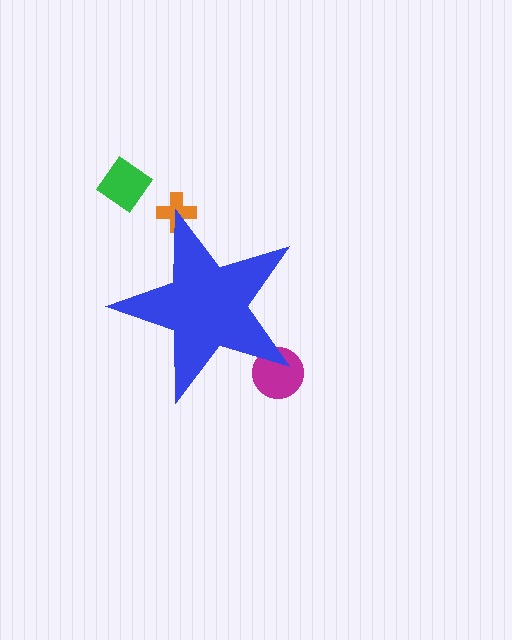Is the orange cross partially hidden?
Yes, the orange cross is partially hidden behind the blue star.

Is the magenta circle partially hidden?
Yes, the magenta circle is partially hidden behind the blue star.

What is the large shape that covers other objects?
A blue star.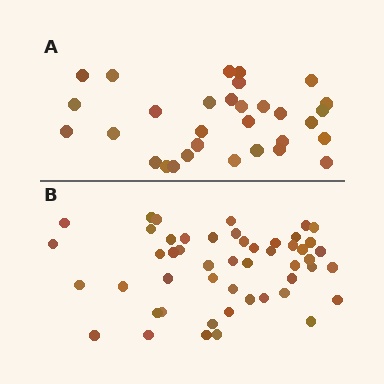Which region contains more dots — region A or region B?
Region B (the bottom region) has more dots.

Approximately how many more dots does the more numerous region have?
Region B has approximately 20 more dots than region A.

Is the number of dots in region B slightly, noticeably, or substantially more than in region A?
Region B has substantially more. The ratio is roughly 1.6 to 1.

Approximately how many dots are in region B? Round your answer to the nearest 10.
About 50 dots.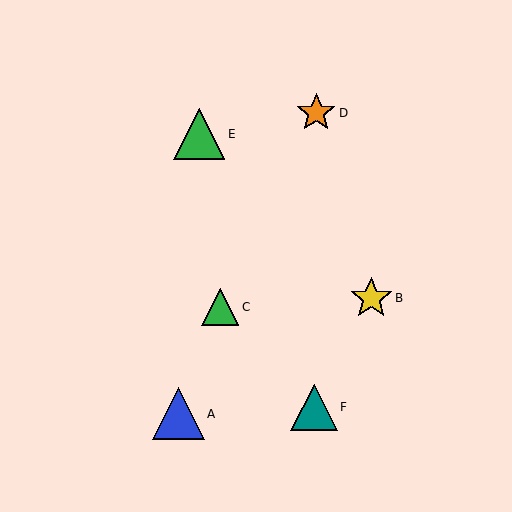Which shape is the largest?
The blue triangle (labeled A) is the largest.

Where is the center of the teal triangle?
The center of the teal triangle is at (314, 407).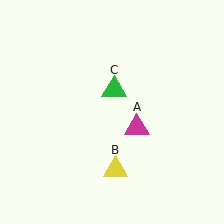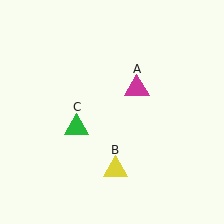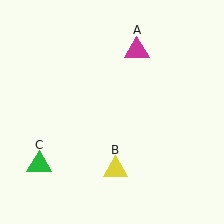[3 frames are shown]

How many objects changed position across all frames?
2 objects changed position: magenta triangle (object A), green triangle (object C).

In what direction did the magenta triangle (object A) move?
The magenta triangle (object A) moved up.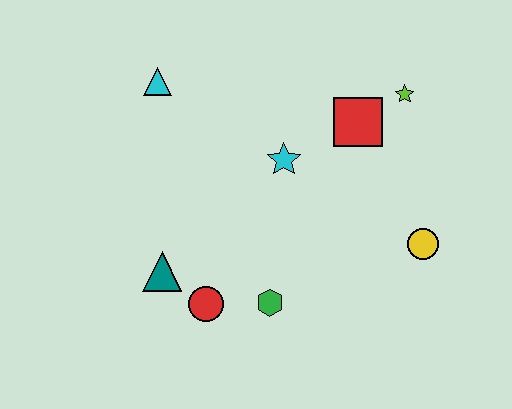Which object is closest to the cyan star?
The red square is closest to the cyan star.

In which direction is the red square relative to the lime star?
The red square is to the left of the lime star.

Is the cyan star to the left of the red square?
Yes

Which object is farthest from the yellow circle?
The cyan triangle is farthest from the yellow circle.